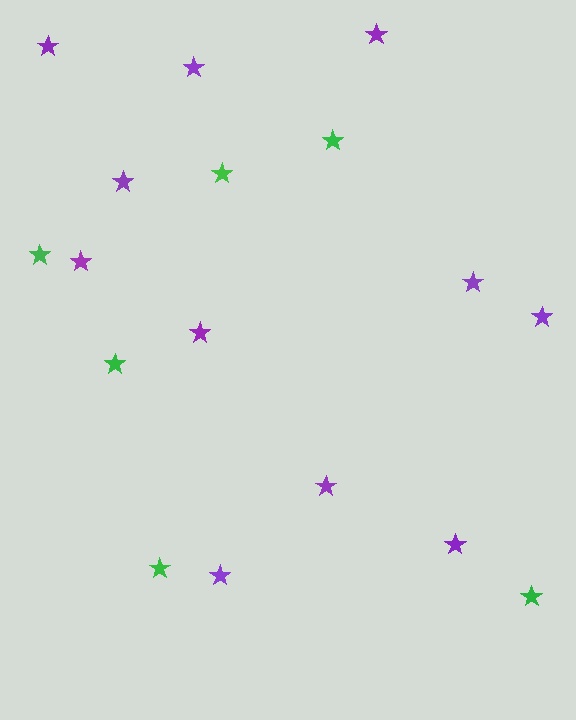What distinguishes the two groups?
There are 2 groups: one group of green stars (6) and one group of purple stars (11).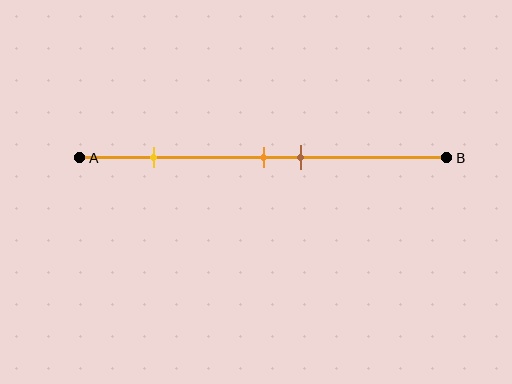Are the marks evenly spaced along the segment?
No, the marks are not evenly spaced.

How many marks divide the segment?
There are 3 marks dividing the segment.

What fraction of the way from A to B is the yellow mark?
The yellow mark is approximately 20% (0.2) of the way from A to B.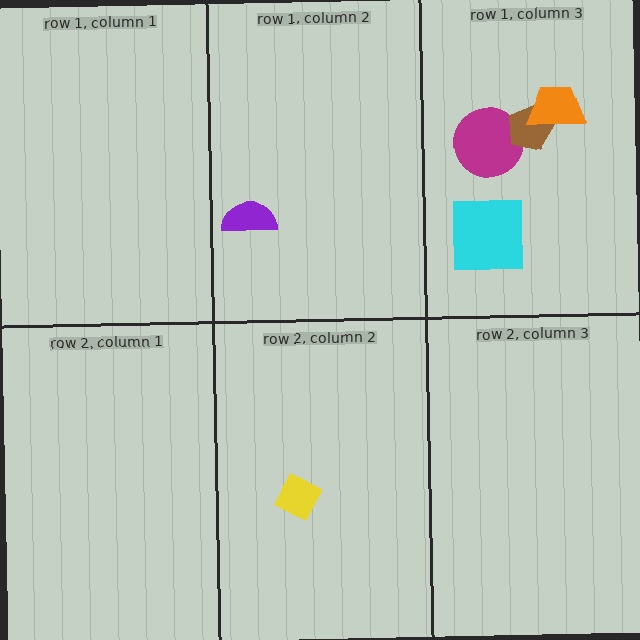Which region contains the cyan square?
The row 1, column 3 region.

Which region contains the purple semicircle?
The row 1, column 2 region.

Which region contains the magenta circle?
The row 1, column 3 region.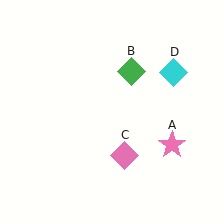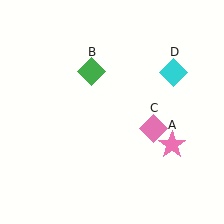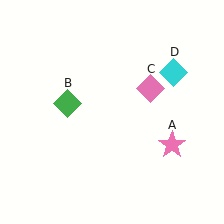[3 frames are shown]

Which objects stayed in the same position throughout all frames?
Pink star (object A) and cyan diamond (object D) remained stationary.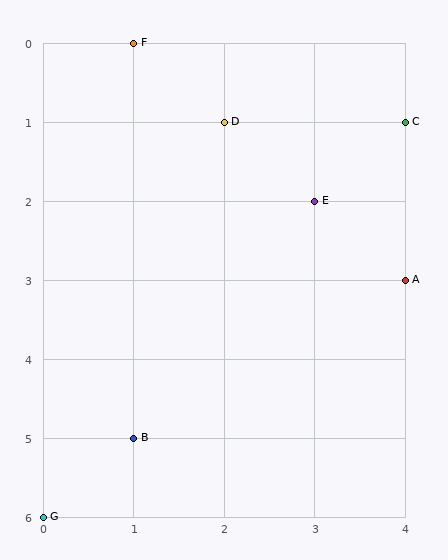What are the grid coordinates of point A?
Point A is at grid coordinates (4, 3).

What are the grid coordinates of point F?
Point F is at grid coordinates (1, 0).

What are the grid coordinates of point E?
Point E is at grid coordinates (3, 2).